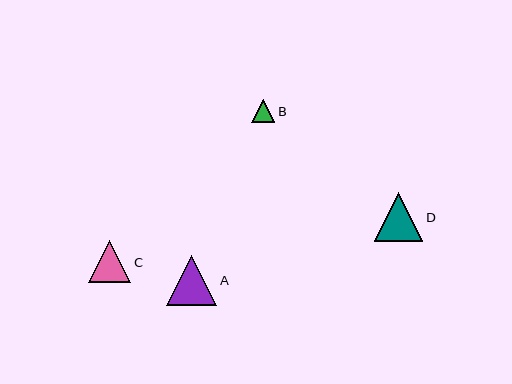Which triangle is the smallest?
Triangle B is the smallest with a size of approximately 23 pixels.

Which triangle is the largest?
Triangle A is the largest with a size of approximately 50 pixels.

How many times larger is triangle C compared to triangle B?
Triangle C is approximately 1.8 times the size of triangle B.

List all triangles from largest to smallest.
From largest to smallest: A, D, C, B.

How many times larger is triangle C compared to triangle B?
Triangle C is approximately 1.8 times the size of triangle B.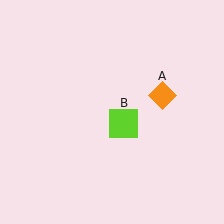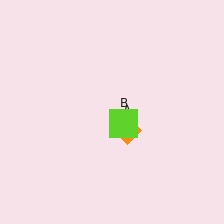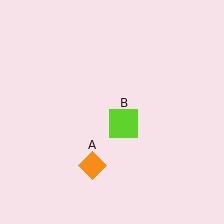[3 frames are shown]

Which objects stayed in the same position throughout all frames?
Lime square (object B) remained stationary.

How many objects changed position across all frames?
1 object changed position: orange diamond (object A).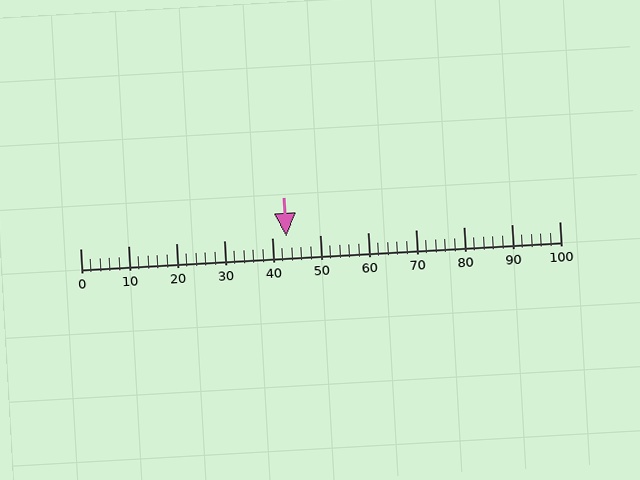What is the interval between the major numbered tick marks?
The major tick marks are spaced 10 units apart.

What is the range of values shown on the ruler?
The ruler shows values from 0 to 100.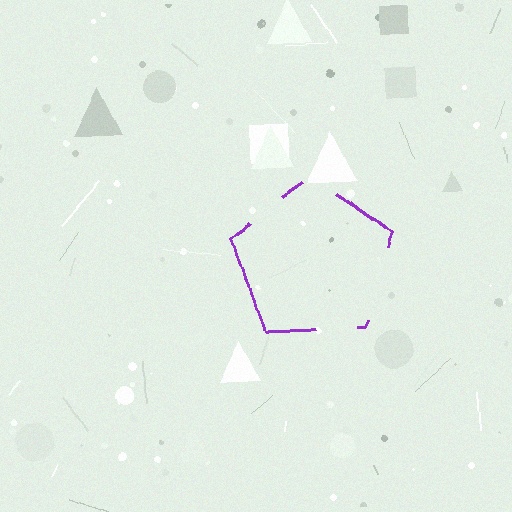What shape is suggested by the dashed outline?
The dashed outline suggests a pentagon.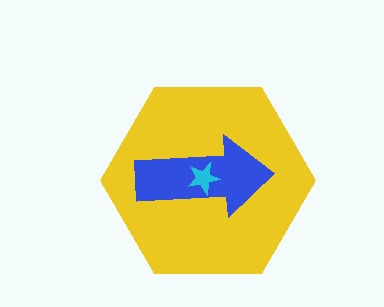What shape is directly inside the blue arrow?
The cyan star.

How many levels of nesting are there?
3.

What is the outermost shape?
The yellow hexagon.